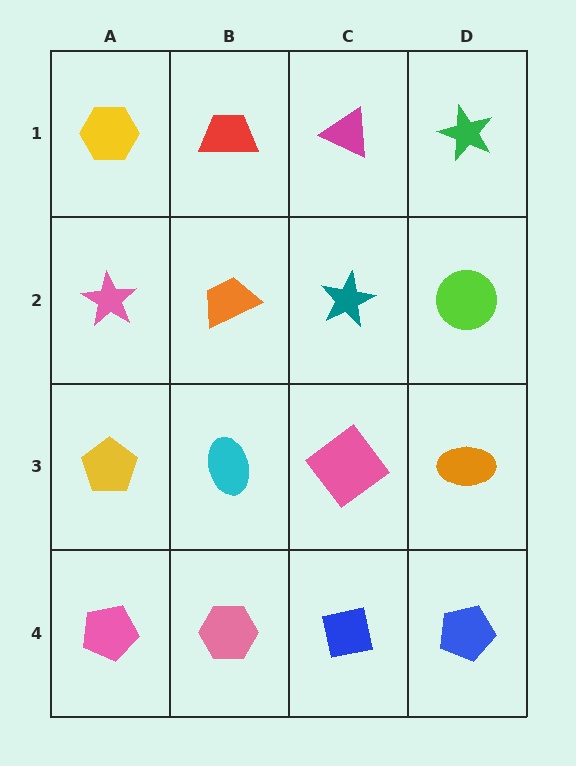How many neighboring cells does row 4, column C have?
3.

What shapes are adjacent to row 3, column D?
A lime circle (row 2, column D), a blue pentagon (row 4, column D), a pink diamond (row 3, column C).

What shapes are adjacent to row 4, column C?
A pink diamond (row 3, column C), a pink hexagon (row 4, column B), a blue pentagon (row 4, column D).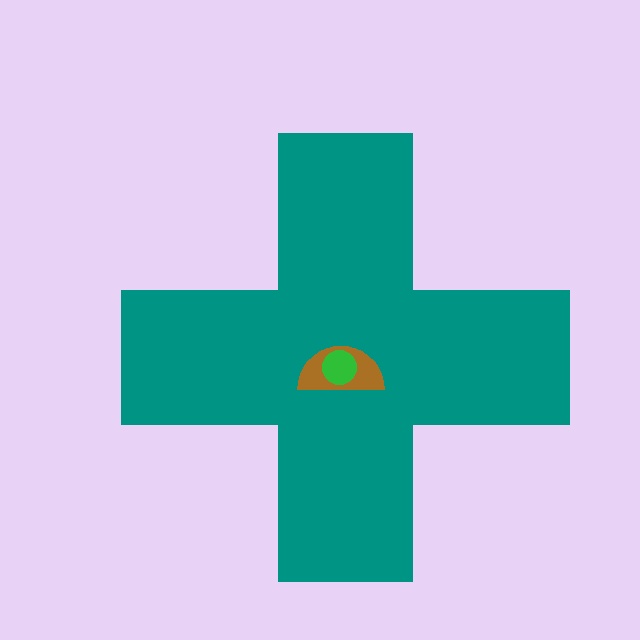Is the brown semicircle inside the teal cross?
Yes.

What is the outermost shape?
The teal cross.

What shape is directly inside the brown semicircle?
The green circle.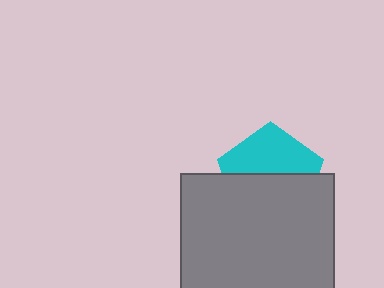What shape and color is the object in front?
The object in front is a gray square.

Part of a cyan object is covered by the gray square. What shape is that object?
It is a pentagon.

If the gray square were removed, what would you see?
You would see the complete cyan pentagon.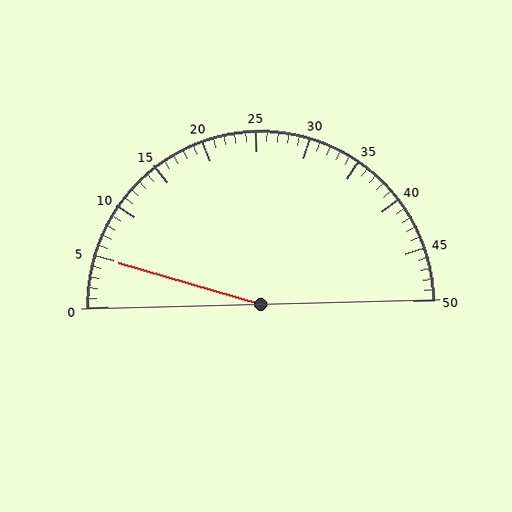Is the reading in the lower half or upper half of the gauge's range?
The reading is in the lower half of the range (0 to 50).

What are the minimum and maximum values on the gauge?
The gauge ranges from 0 to 50.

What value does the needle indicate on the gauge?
The needle indicates approximately 5.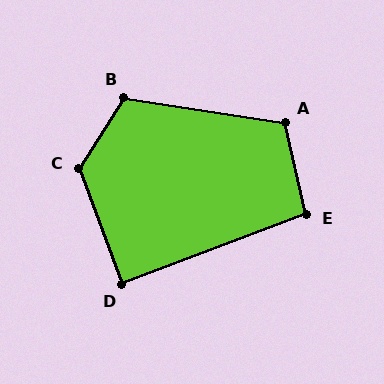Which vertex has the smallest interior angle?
D, at approximately 90 degrees.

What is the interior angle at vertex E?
Approximately 98 degrees (obtuse).